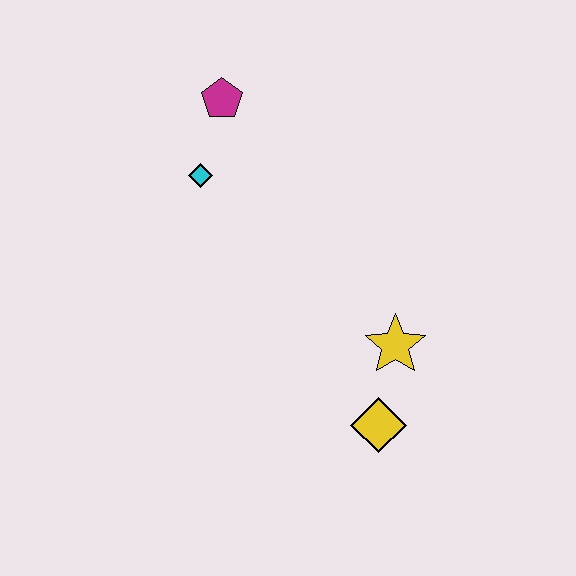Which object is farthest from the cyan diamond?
The yellow diamond is farthest from the cyan diamond.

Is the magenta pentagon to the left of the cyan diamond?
No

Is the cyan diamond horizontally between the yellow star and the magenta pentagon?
No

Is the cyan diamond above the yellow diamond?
Yes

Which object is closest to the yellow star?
The yellow diamond is closest to the yellow star.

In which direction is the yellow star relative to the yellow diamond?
The yellow star is above the yellow diamond.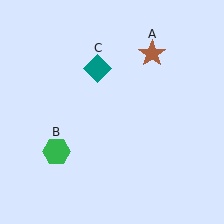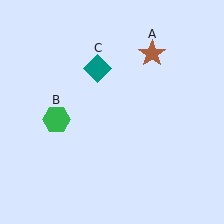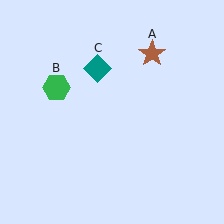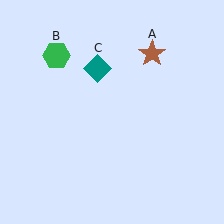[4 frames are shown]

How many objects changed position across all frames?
1 object changed position: green hexagon (object B).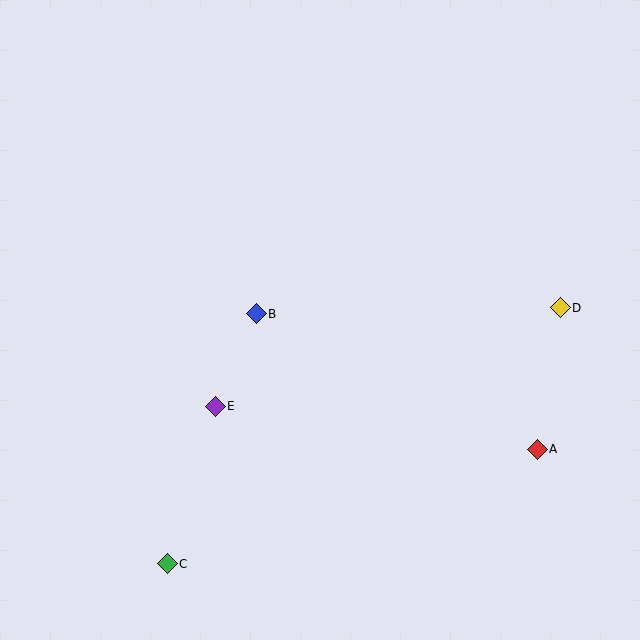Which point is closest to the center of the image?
Point B at (256, 314) is closest to the center.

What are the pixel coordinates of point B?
Point B is at (256, 314).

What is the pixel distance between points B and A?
The distance between B and A is 312 pixels.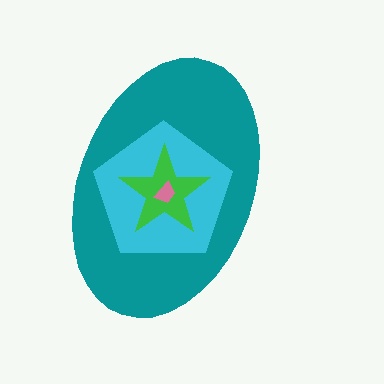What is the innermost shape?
The pink trapezoid.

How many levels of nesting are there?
4.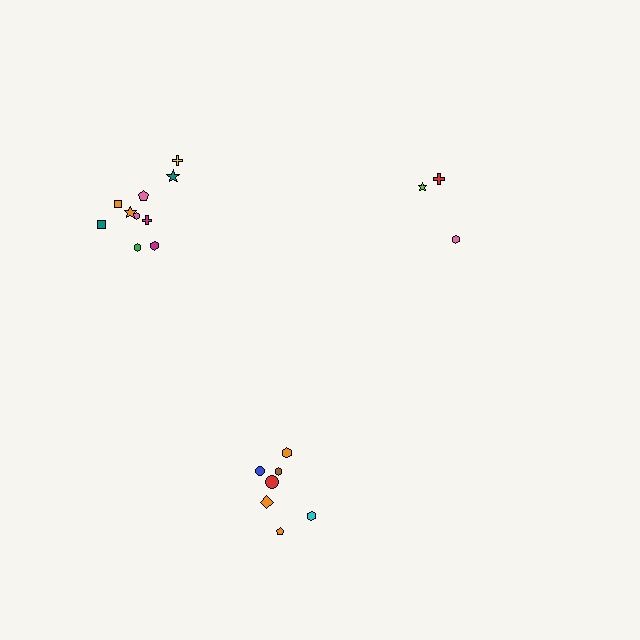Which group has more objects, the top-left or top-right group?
The top-left group.